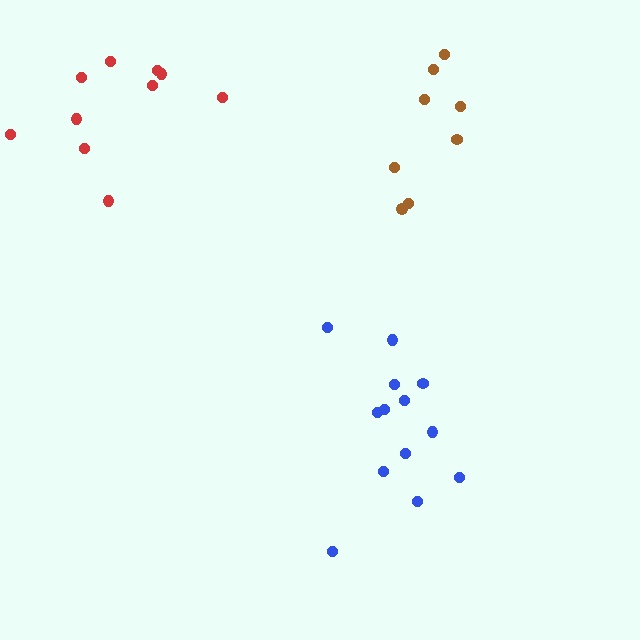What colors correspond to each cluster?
The clusters are colored: blue, red, brown.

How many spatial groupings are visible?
There are 3 spatial groupings.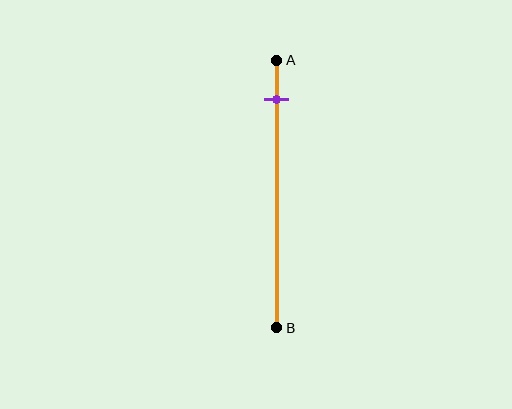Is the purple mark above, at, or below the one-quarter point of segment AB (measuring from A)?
The purple mark is above the one-quarter point of segment AB.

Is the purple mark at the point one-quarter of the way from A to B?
No, the mark is at about 15% from A, not at the 25% one-quarter point.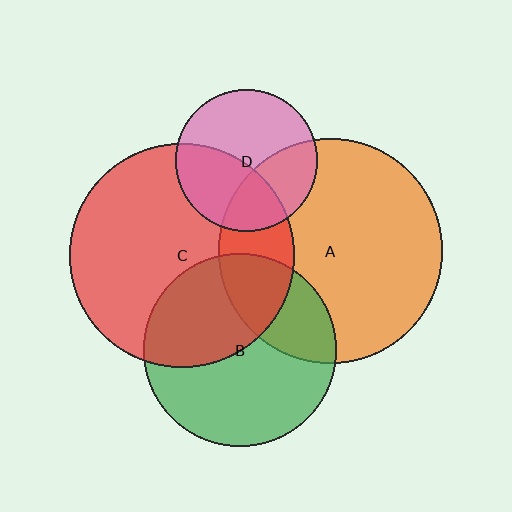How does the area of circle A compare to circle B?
Approximately 1.4 times.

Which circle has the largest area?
Circle A (orange).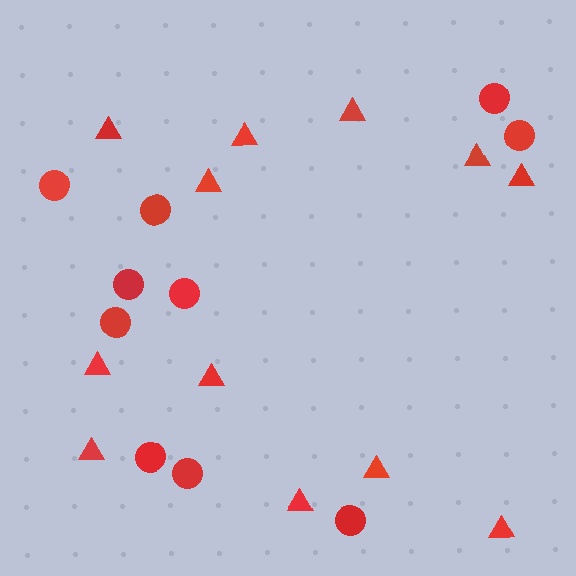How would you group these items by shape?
There are 2 groups: one group of triangles (12) and one group of circles (10).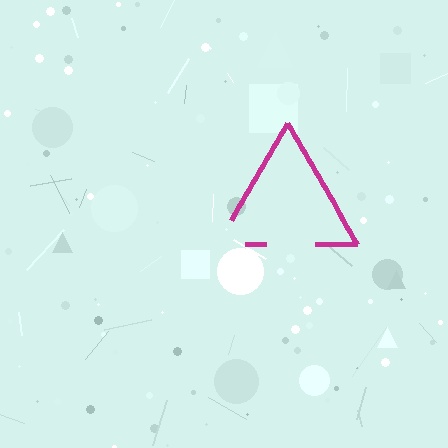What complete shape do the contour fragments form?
The contour fragments form a triangle.